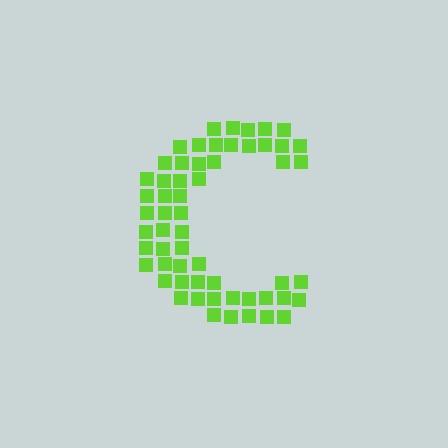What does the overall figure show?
The overall figure shows the letter C.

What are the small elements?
The small elements are squares.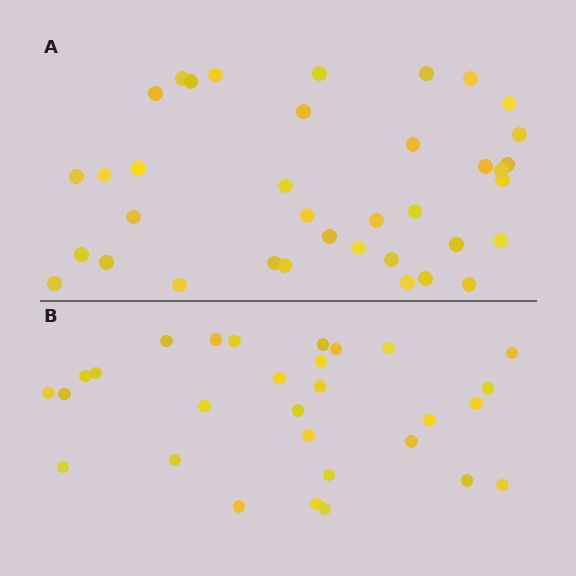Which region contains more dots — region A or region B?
Region A (the top region) has more dots.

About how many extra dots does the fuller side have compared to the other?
Region A has roughly 8 or so more dots than region B.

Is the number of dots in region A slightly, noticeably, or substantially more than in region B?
Region A has noticeably more, but not dramatically so. The ratio is roughly 1.3 to 1.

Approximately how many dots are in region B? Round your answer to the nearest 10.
About 30 dots. (The exact count is 29, which rounds to 30.)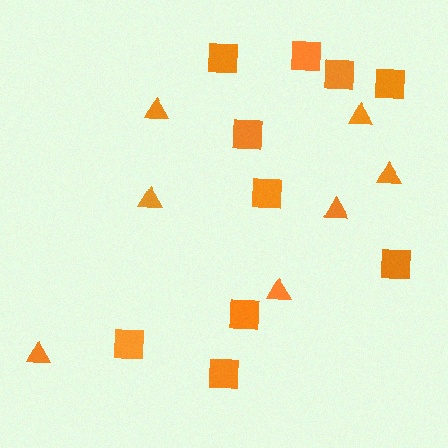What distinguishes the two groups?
There are 2 groups: one group of squares (10) and one group of triangles (7).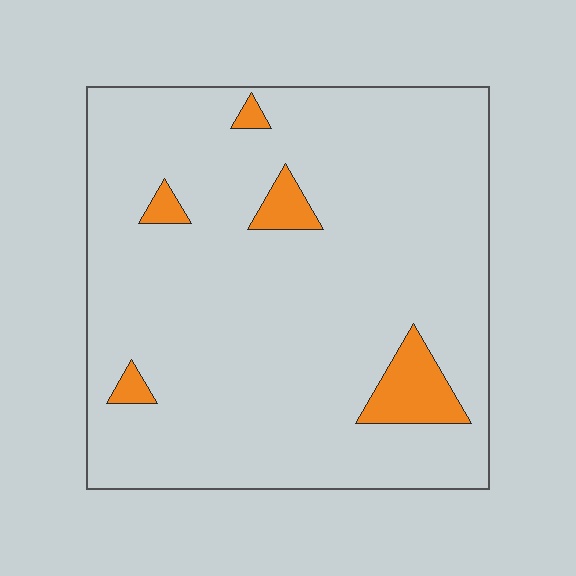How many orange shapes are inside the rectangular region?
5.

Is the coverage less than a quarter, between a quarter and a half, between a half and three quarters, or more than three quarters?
Less than a quarter.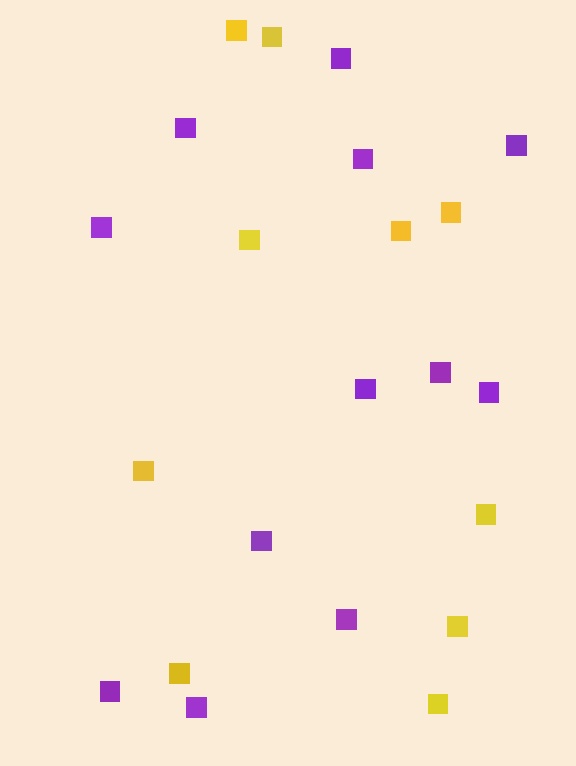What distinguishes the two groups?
There are 2 groups: one group of yellow squares (10) and one group of purple squares (12).